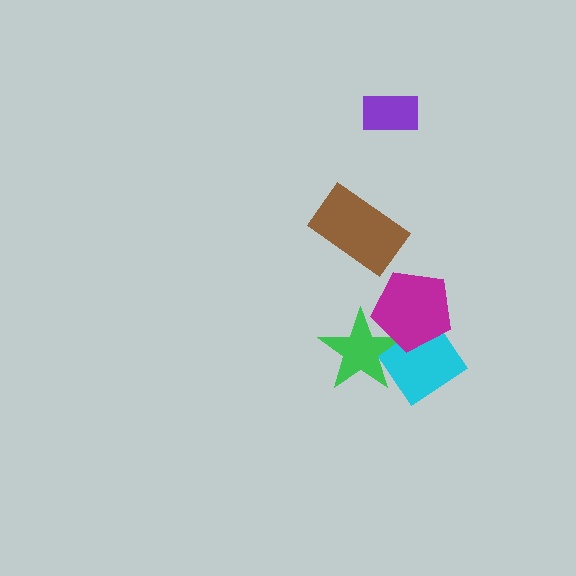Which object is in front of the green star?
The magenta pentagon is in front of the green star.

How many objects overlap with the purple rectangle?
0 objects overlap with the purple rectangle.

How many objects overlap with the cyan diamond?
2 objects overlap with the cyan diamond.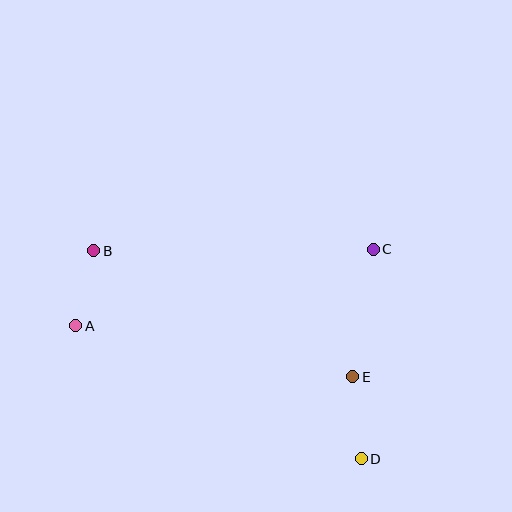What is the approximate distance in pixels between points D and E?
The distance between D and E is approximately 83 pixels.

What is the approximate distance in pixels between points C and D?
The distance between C and D is approximately 210 pixels.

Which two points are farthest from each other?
Points B and D are farthest from each other.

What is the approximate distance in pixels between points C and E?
The distance between C and E is approximately 129 pixels.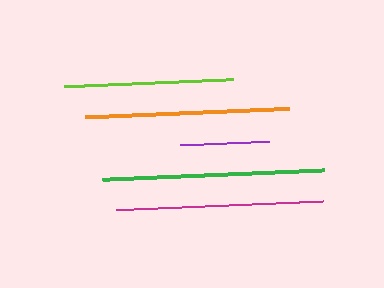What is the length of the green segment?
The green segment is approximately 222 pixels long.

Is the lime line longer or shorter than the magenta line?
The magenta line is longer than the lime line.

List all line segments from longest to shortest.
From longest to shortest: green, magenta, orange, lime, purple.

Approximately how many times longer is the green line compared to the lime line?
The green line is approximately 1.3 times the length of the lime line.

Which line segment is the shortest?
The purple line is the shortest at approximately 89 pixels.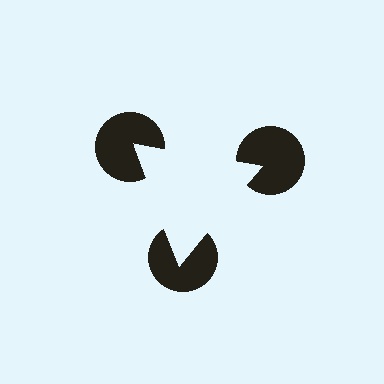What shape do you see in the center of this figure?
An illusory triangle — its edges are inferred from the aligned wedge cuts in the pac-man discs, not physically drawn.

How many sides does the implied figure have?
3 sides.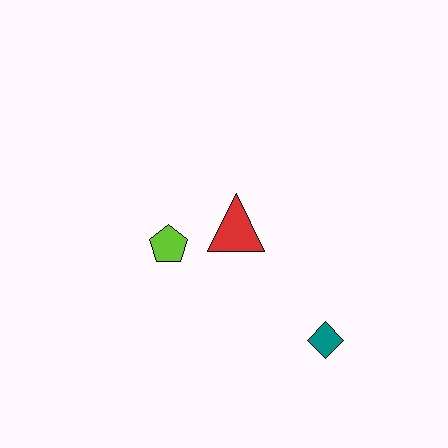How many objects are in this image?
There are 3 objects.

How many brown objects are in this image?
There are no brown objects.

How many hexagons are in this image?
There are no hexagons.